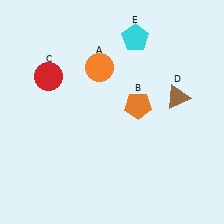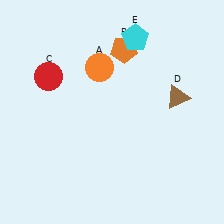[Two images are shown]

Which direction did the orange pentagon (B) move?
The orange pentagon (B) moved up.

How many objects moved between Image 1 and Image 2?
1 object moved between the two images.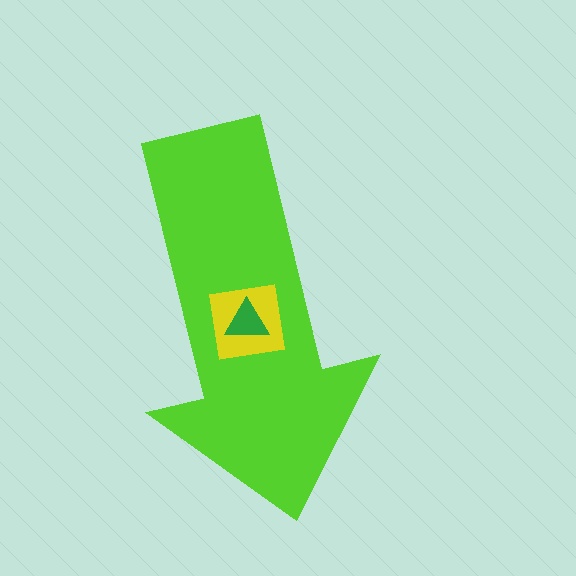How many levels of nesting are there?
3.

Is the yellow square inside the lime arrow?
Yes.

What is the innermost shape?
The green triangle.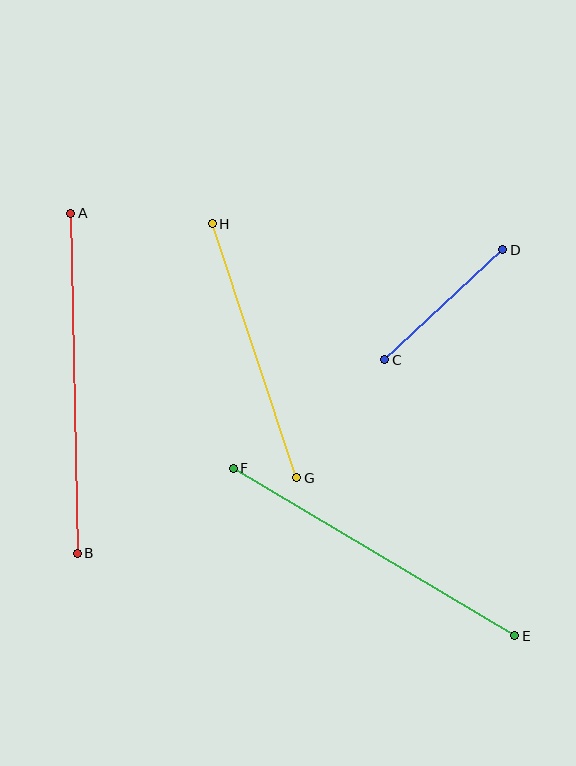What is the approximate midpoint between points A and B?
The midpoint is at approximately (74, 383) pixels.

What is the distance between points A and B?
The distance is approximately 340 pixels.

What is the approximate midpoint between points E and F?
The midpoint is at approximately (374, 552) pixels.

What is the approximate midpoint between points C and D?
The midpoint is at approximately (444, 305) pixels.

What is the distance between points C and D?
The distance is approximately 161 pixels.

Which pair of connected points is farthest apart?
Points A and B are farthest apart.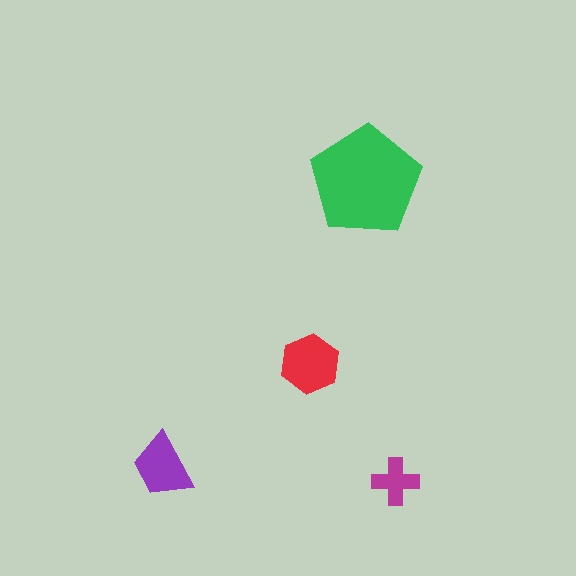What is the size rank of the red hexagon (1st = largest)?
2nd.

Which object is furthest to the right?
The magenta cross is rightmost.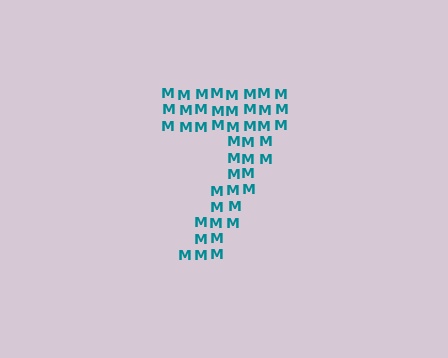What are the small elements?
The small elements are letter M's.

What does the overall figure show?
The overall figure shows the digit 7.